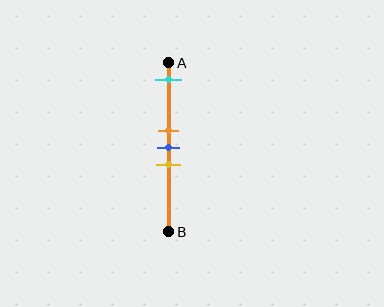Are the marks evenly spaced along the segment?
No, the marks are not evenly spaced.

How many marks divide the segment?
There are 4 marks dividing the segment.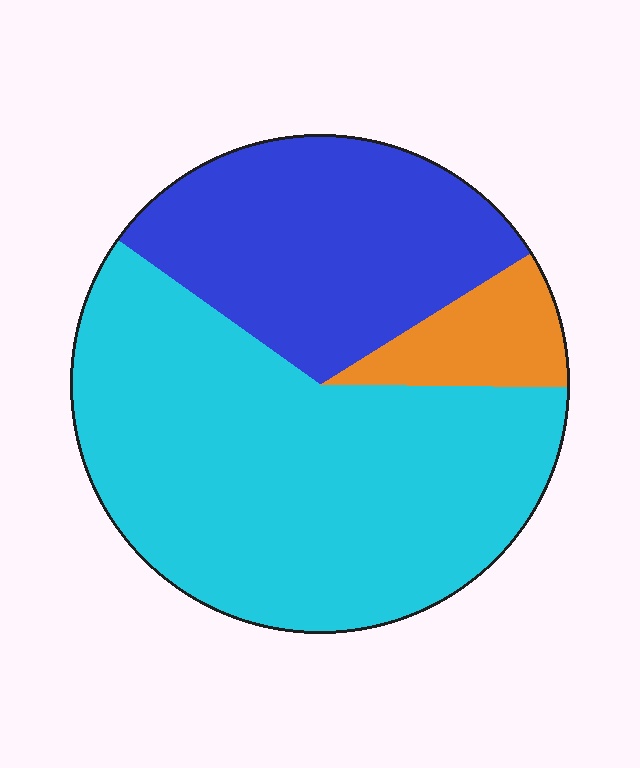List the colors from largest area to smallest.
From largest to smallest: cyan, blue, orange.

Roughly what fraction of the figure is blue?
Blue takes up about one third (1/3) of the figure.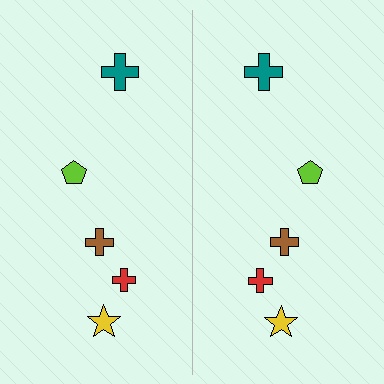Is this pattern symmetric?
Yes, this pattern has bilateral (reflection) symmetry.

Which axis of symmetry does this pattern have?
The pattern has a vertical axis of symmetry running through the center of the image.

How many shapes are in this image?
There are 10 shapes in this image.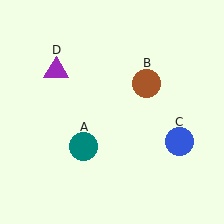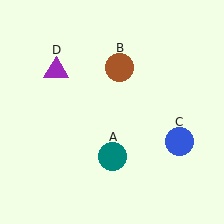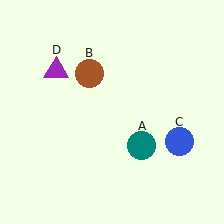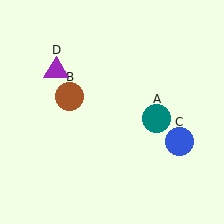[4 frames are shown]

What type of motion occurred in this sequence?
The teal circle (object A), brown circle (object B) rotated counterclockwise around the center of the scene.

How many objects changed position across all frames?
2 objects changed position: teal circle (object A), brown circle (object B).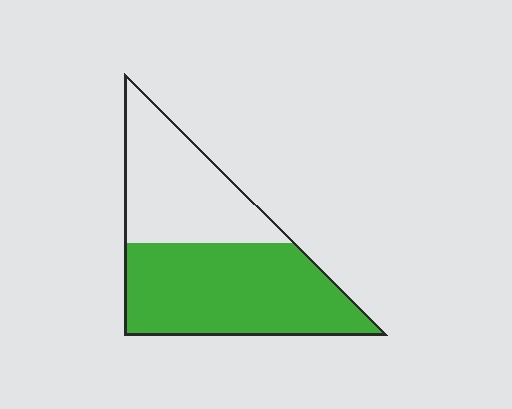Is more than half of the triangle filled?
Yes.